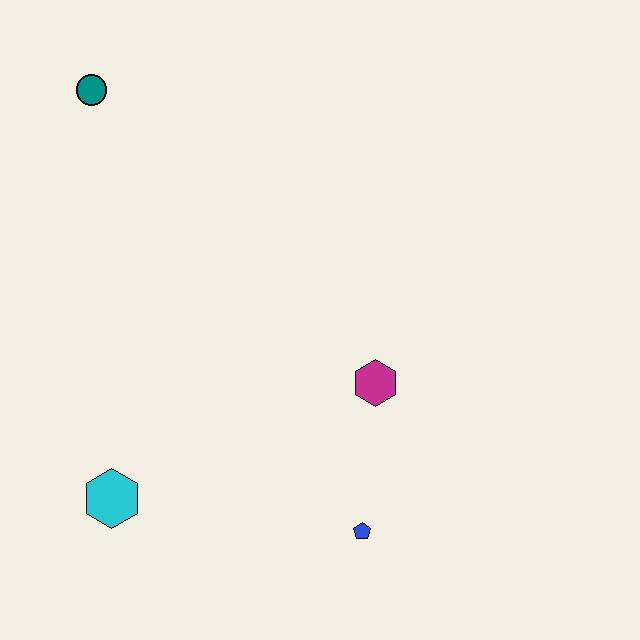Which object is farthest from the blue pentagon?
The teal circle is farthest from the blue pentagon.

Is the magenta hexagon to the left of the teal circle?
No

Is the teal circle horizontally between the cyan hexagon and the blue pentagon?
No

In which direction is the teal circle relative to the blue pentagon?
The teal circle is above the blue pentagon.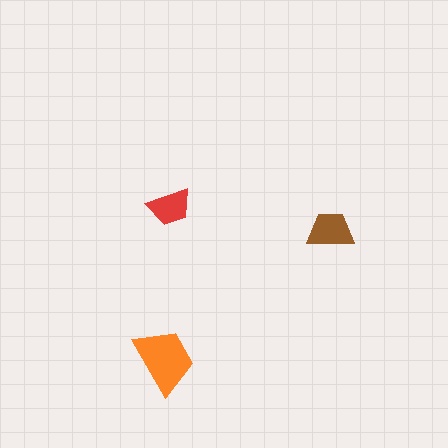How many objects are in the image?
There are 3 objects in the image.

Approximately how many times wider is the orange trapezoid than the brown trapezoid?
About 1.5 times wider.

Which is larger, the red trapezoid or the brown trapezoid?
The brown one.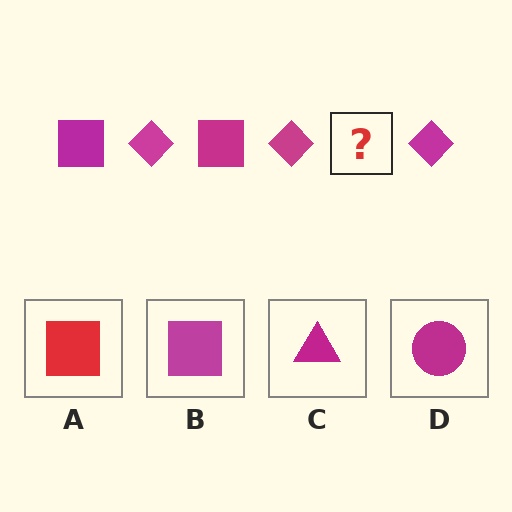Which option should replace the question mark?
Option B.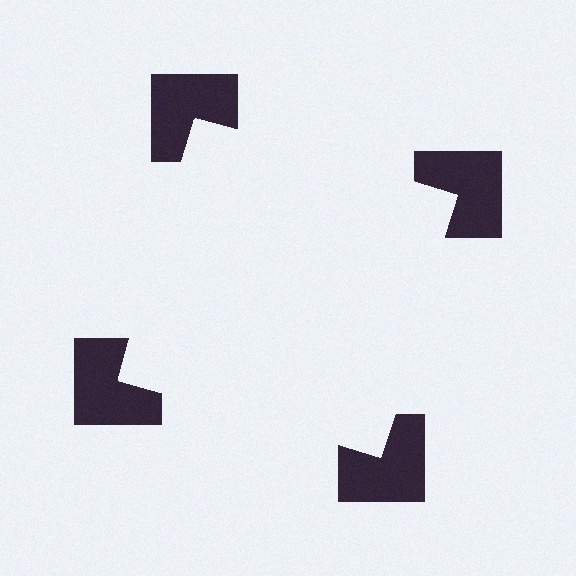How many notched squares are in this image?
There are 4 — one at each vertex of the illusory square.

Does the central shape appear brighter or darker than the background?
It typically appears slightly brighter than the background, even though no actual brightness change is drawn.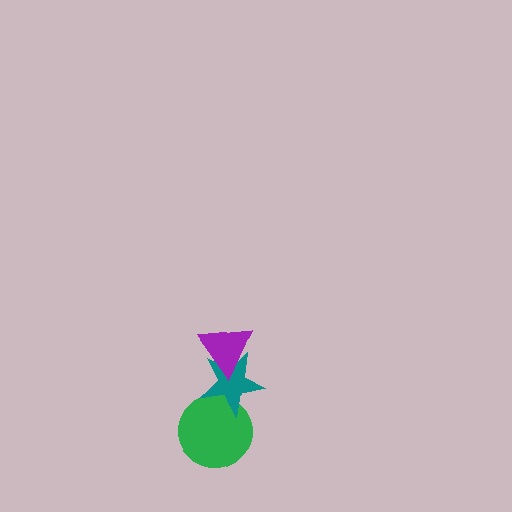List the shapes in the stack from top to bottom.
From top to bottom: the purple triangle, the teal star, the green circle.